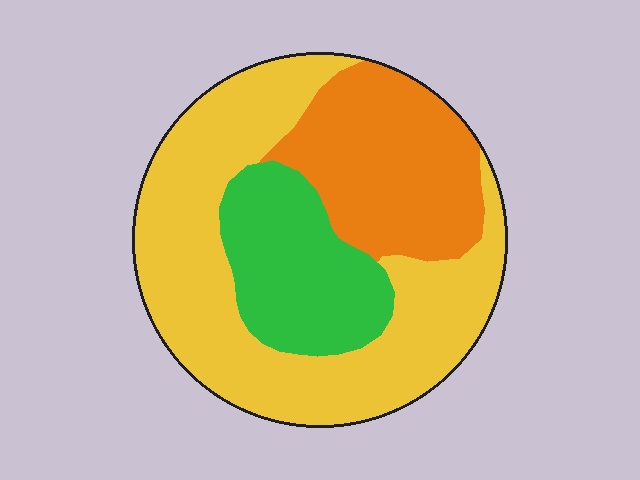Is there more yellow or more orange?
Yellow.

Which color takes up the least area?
Green, at roughly 20%.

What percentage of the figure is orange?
Orange covers about 25% of the figure.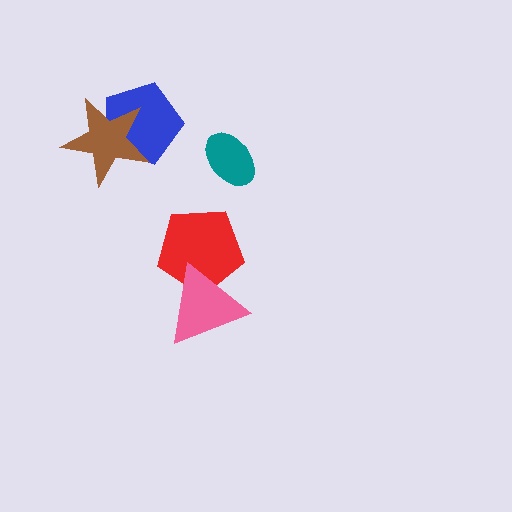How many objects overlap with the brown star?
1 object overlaps with the brown star.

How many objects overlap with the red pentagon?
1 object overlaps with the red pentagon.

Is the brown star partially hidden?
No, no other shape covers it.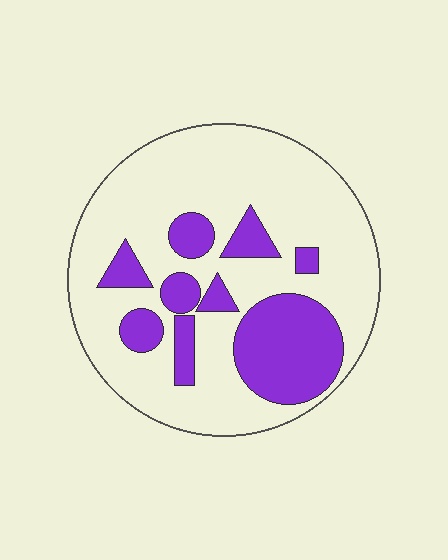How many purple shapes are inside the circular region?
9.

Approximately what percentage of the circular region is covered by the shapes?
Approximately 25%.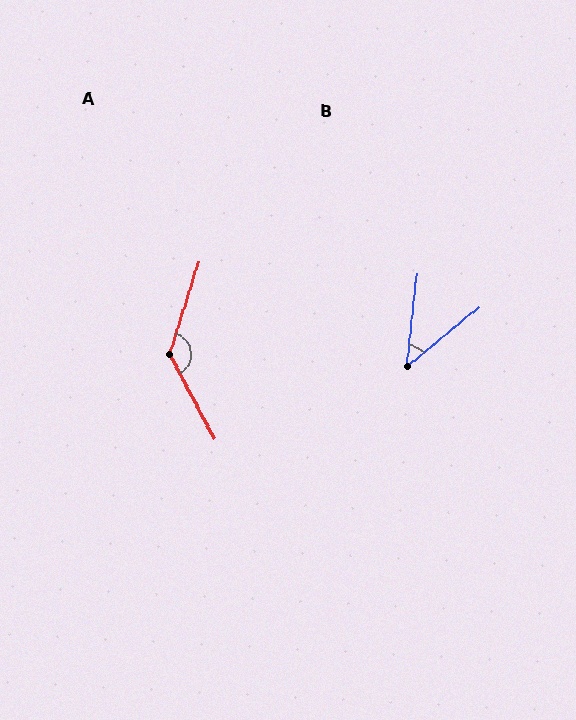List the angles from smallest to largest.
B (44°), A (134°).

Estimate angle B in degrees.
Approximately 44 degrees.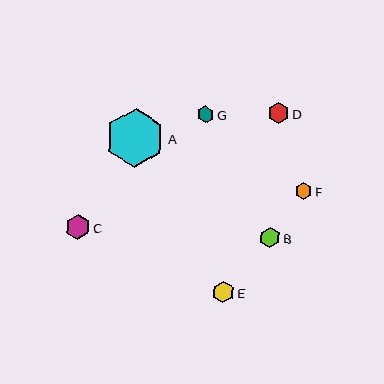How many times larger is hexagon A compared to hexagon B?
Hexagon A is approximately 2.9 times the size of hexagon B.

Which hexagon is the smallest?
Hexagon F is the smallest with a size of approximately 16 pixels.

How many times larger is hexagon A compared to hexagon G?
Hexagon A is approximately 3.5 times the size of hexagon G.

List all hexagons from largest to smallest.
From largest to smallest: A, C, E, D, B, G, F.